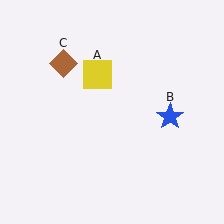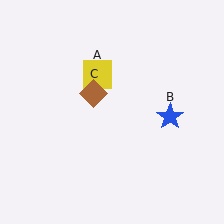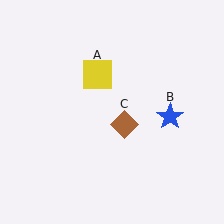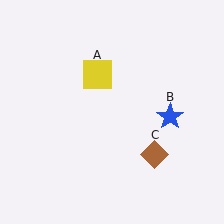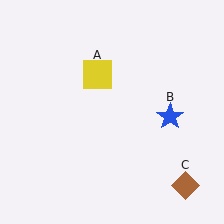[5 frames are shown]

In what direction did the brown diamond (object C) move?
The brown diamond (object C) moved down and to the right.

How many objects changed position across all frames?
1 object changed position: brown diamond (object C).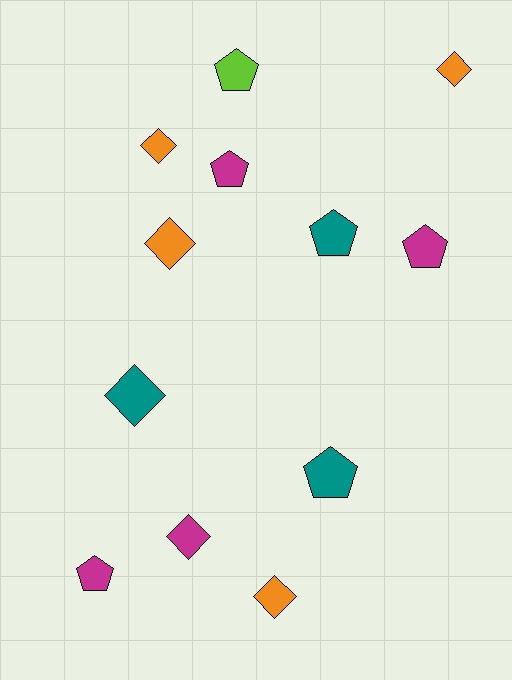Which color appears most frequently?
Orange, with 4 objects.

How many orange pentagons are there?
There are no orange pentagons.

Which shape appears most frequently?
Diamond, with 6 objects.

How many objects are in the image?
There are 12 objects.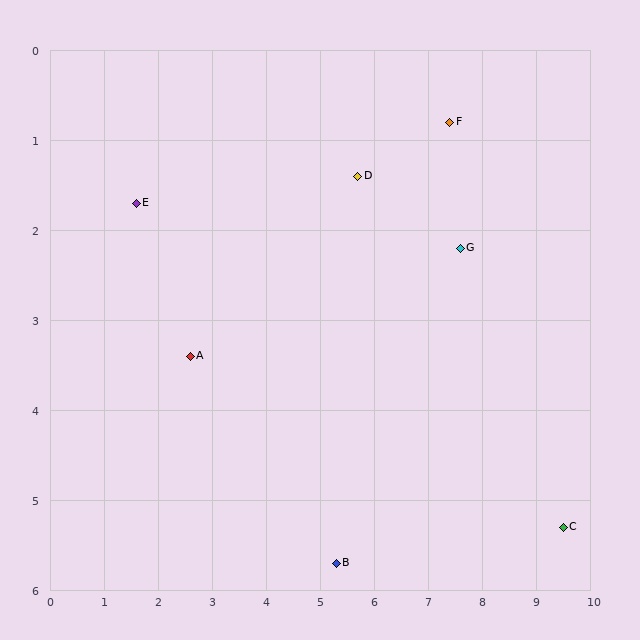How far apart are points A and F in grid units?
Points A and F are about 5.5 grid units apart.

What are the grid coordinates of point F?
Point F is at approximately (7.4, 0.8).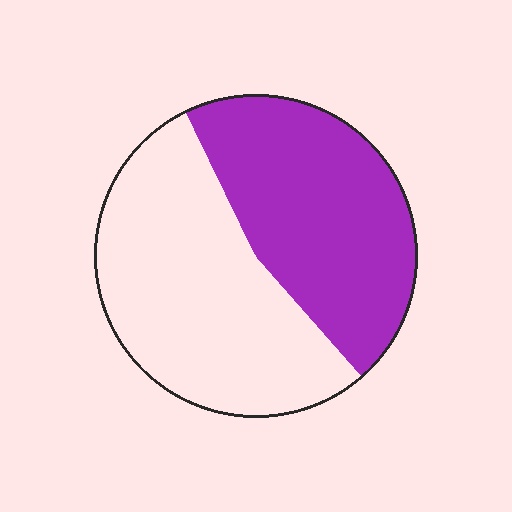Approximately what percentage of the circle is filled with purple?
Approximately 45%.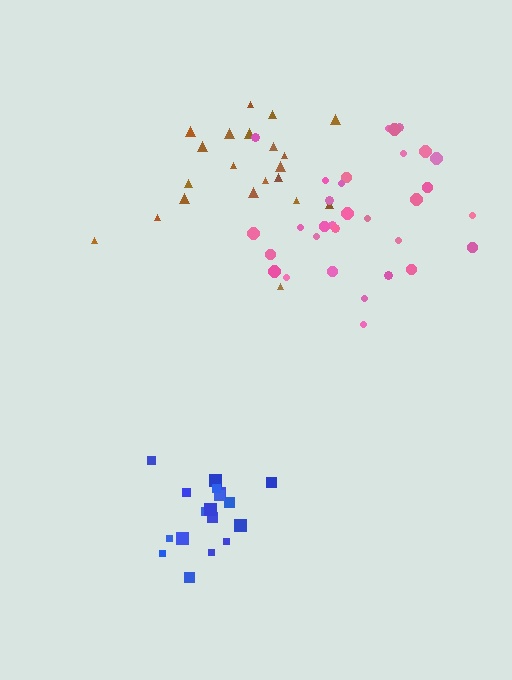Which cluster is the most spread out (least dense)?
Brown.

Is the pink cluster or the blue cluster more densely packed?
Blue.